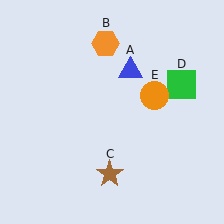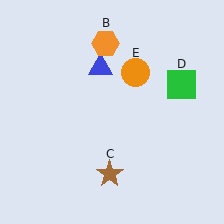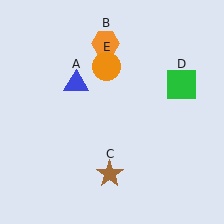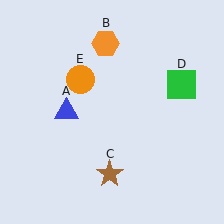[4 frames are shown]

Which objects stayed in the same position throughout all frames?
Orange hexagon (object B) and brown star (object C) and green square (object D) remained stationary.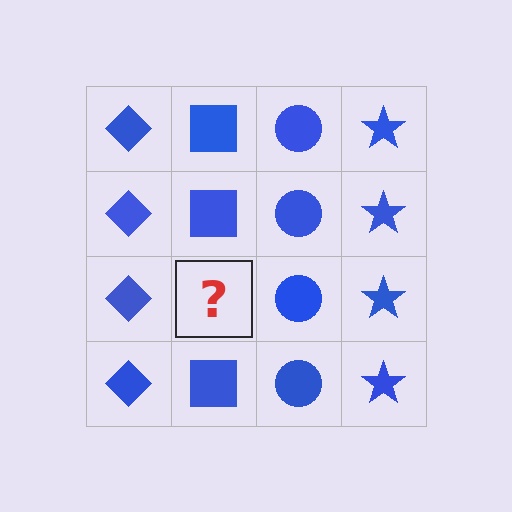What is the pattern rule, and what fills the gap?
The rule is that each column has a consistent shape. The gap should be filled with a blue square.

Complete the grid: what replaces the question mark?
The question mark should be replaced with a blue square.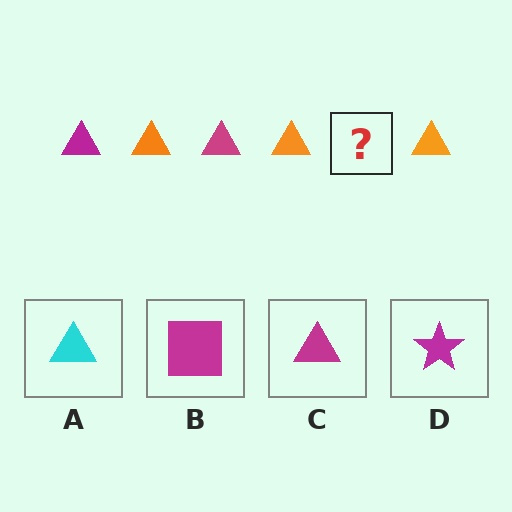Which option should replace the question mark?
Option C.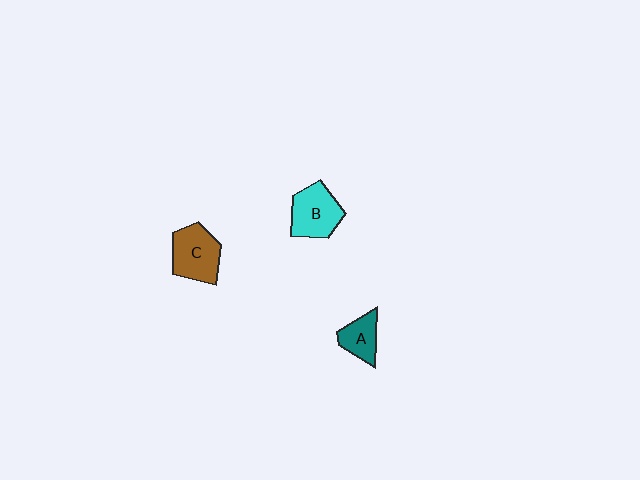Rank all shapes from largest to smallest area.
From largest to smallest: C (brown), B (cyan), A (teal).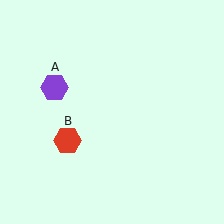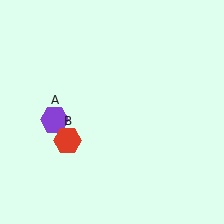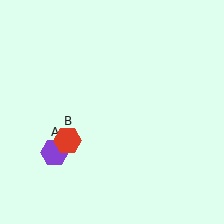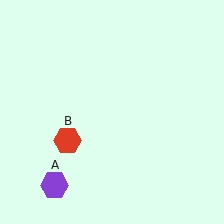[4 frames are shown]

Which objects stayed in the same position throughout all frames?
Red hexagon (object B) remained stationary.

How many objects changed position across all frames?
1 object changed position: purple hexagon (object A).